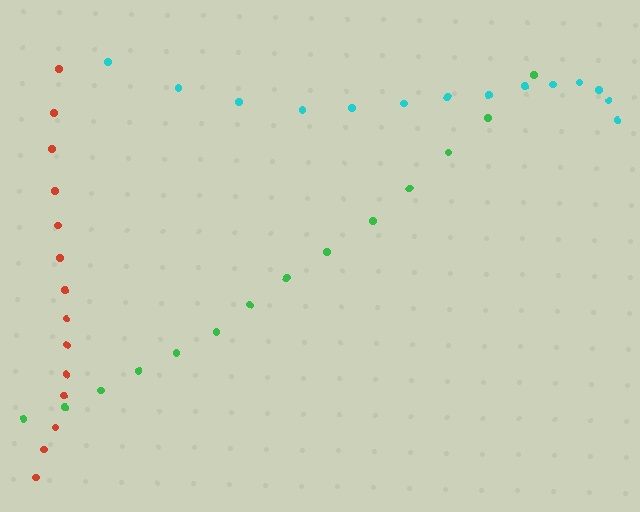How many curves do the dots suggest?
There are 3 distinct paths.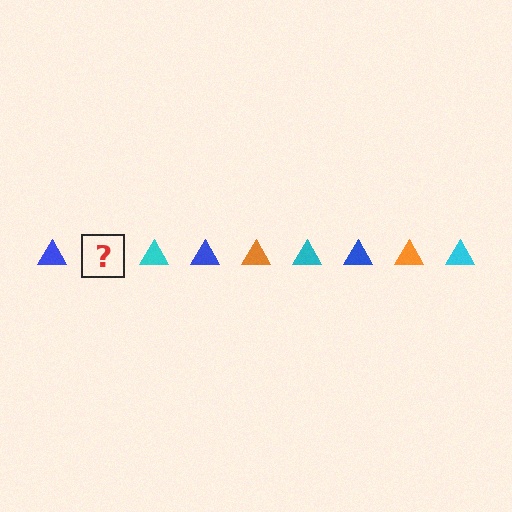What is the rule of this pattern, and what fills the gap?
The rule is that the pattern cycles through blue, orange, cyan triangles. The gap should be filled with an orange triangle.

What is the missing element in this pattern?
The missing element is an orange triangle.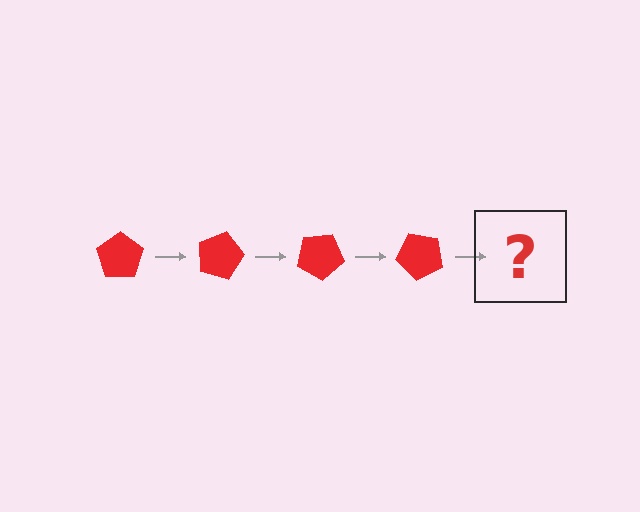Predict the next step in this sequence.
The next step is a red pentagon rotated 60 degrees.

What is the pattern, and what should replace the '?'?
The pattern is that the pentagon rotates 15 degrees each step. The '?' should be a red pentagon rotated 60 degrees.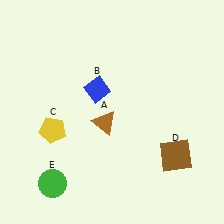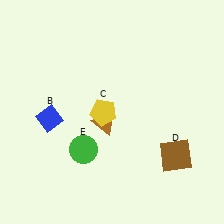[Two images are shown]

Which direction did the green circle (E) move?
The green circle (E) moved up.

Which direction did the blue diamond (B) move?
The blue diamond (B) moved left.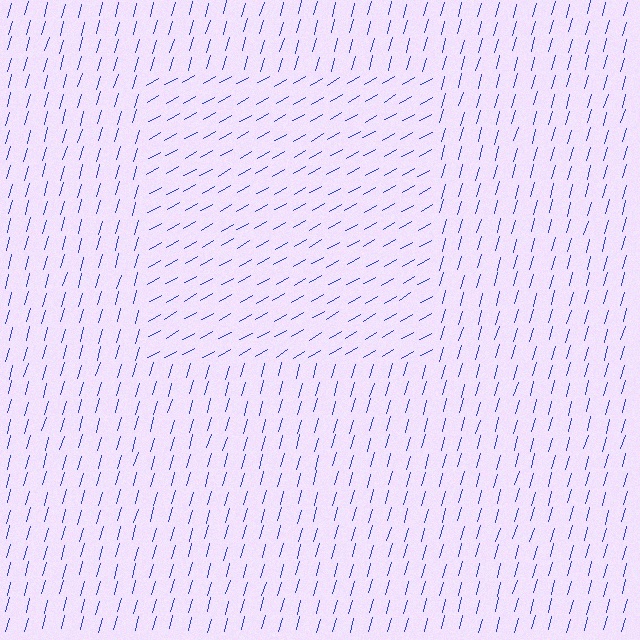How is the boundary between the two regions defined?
The boundary is defined purely by a change in line orientation (approximately 45 degrees difference). All lines are the same color and thickness.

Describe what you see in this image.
The image is filled with small blue line segments. A rectangle region in the image has lines oriented differently from the surrounding lines, creating a visible texture boundary.